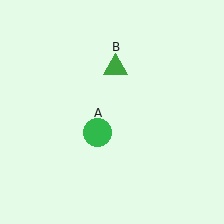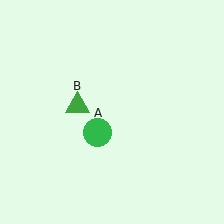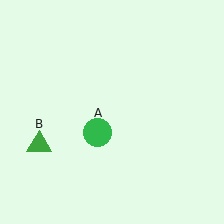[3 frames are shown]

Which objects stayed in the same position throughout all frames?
Green circle (object A) remained stationary.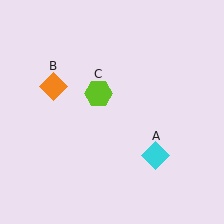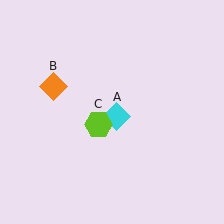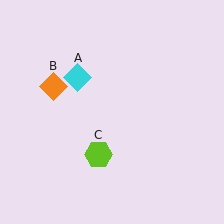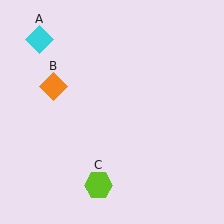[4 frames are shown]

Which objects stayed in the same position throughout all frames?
Orange diamond (object B) remained stationary.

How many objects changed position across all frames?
2 objects changed position: cyan diamond (object A), lime hexagon (object C).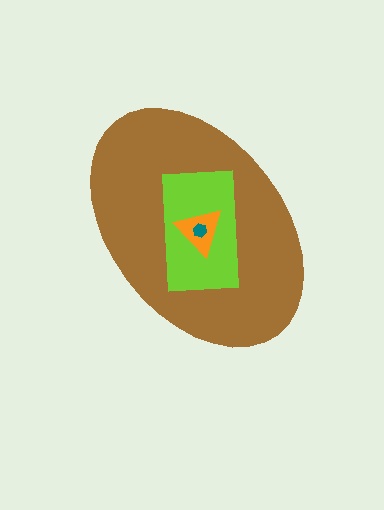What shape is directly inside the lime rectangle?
The orange triangle.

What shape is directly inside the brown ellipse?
The lime rectangle.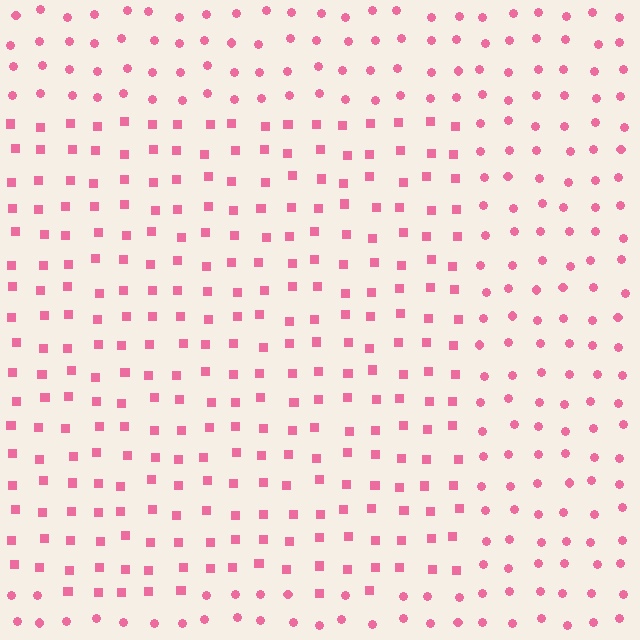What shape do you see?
I see a rectangle.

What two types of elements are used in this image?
The image uses squares inside the rectangle region and circles outside it.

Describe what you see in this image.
The image is filled with small pink elements arranged in a uniform grid. A rectangle-shaped region contains squares, while the surrounding area contains circles. The boundary is defined purely by the change in element shape.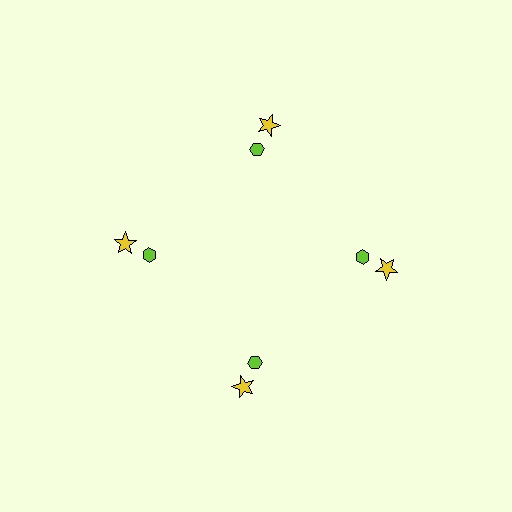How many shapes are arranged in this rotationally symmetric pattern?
There are 8 shapes, arranged in 4 groups of 2.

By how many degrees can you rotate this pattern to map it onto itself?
The pattern maps onto itself every 90 degrees of rotation.